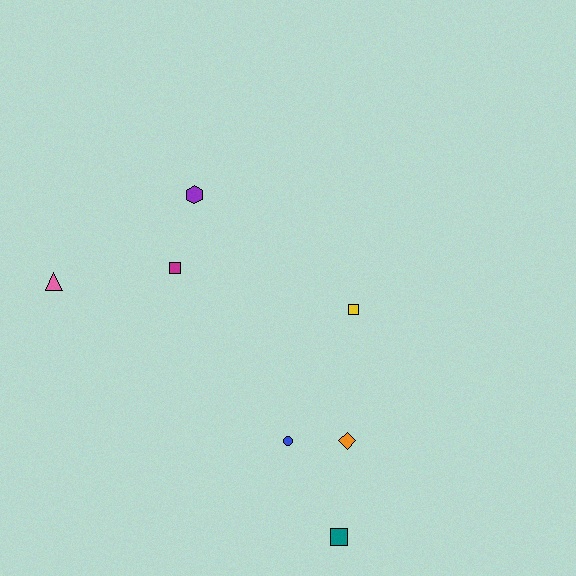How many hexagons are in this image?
There is 1 hexagon.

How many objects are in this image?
There are 7 objects.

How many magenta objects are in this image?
There is 1 magenta object.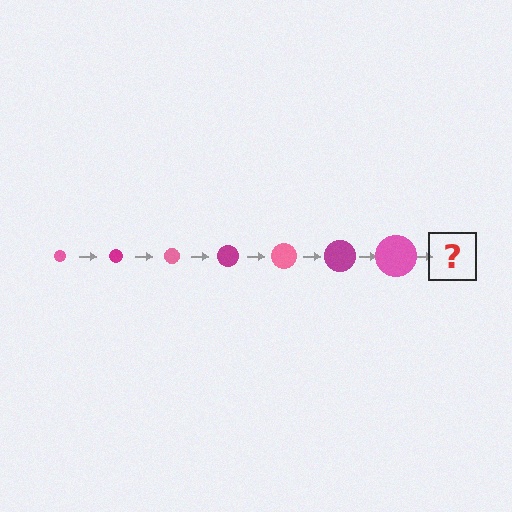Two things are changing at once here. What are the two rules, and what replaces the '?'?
The two rules are that the circle grows larger each step and the color cycles through pink and magenta. The '?' should be a magenta circle, larger than the previous one.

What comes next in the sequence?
The next element should be a magenta circle, larger than the previous one.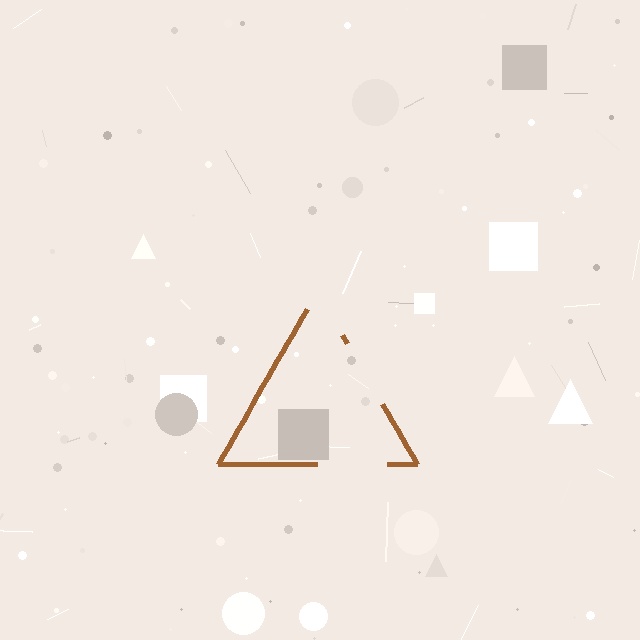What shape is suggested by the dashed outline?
The dashed outline suggests a triangle.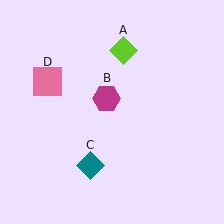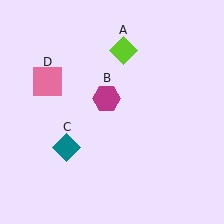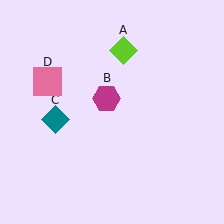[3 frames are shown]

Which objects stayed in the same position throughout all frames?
Lime diamond (object A) and magenta hexagon (object B) and pink square (object D) remained stationary.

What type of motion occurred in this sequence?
The teal diamond (object C) rotated clockwise around the center of the scene.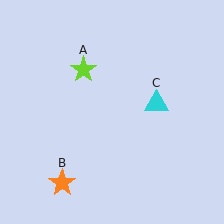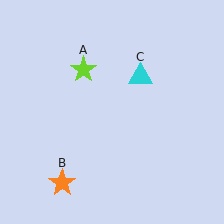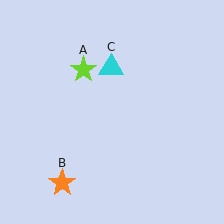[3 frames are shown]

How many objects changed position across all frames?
1 object changed position: cyan triangle (object C).